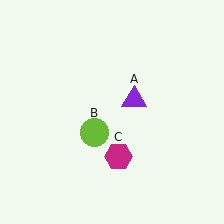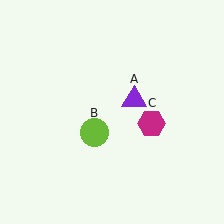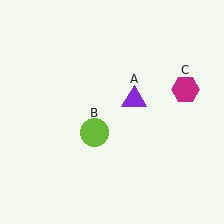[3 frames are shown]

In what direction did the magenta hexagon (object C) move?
The magenta hexagon (object C) moved up and to the right.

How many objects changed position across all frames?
1 object changed position: magenta hexagon (object C).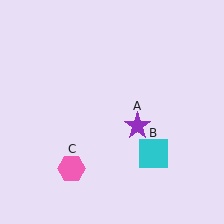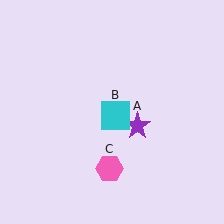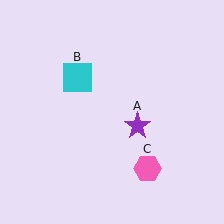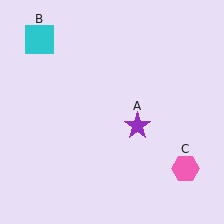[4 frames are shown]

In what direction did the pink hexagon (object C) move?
The pink hexagon (object C) moved right.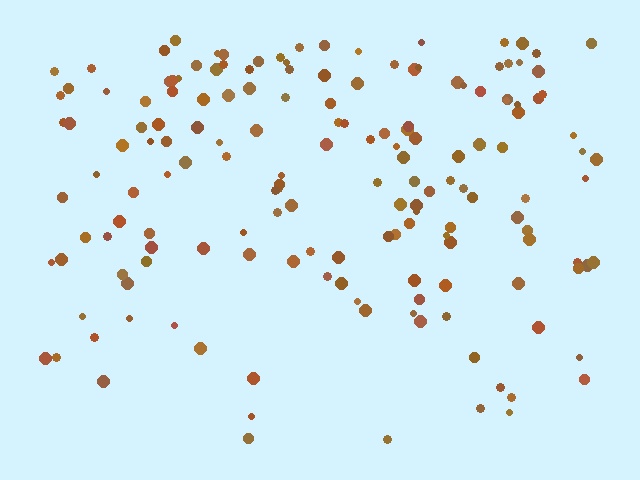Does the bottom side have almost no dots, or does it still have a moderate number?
Still a moderate number, just noticeably fewer than the top.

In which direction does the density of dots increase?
From bottom to top, with the top side densest.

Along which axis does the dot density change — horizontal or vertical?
Vertical.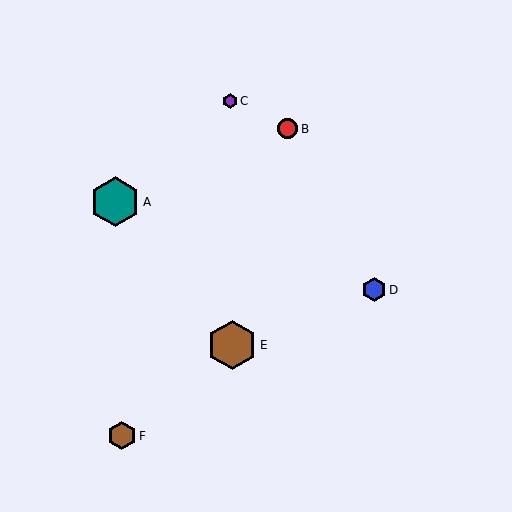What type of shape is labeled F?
Shape F is a brown hexagon.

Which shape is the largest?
The teal hexagon (labeled A) is the largest.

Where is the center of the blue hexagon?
The center of the blue hexagon is at (374, 290).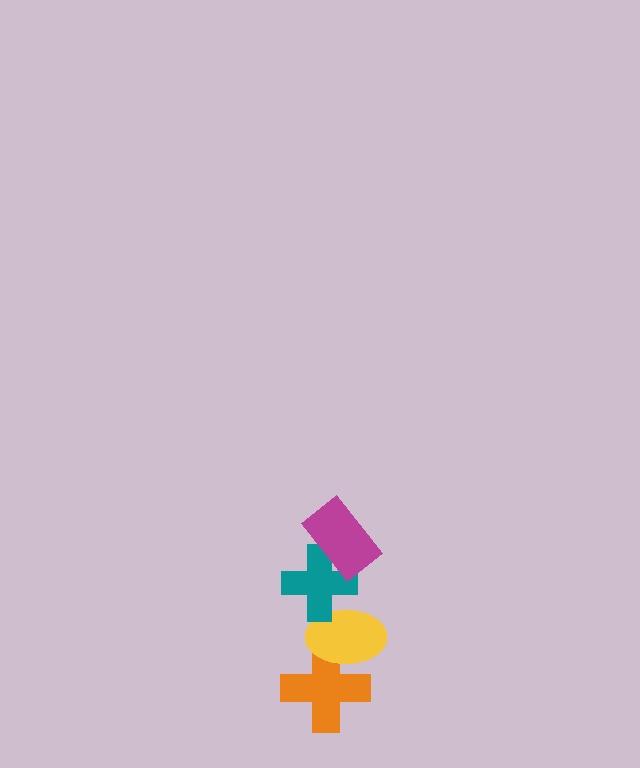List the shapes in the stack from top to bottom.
From top to bottom: the magenta rectangle, the teal cross, the yellow ellipse, the orange cross.